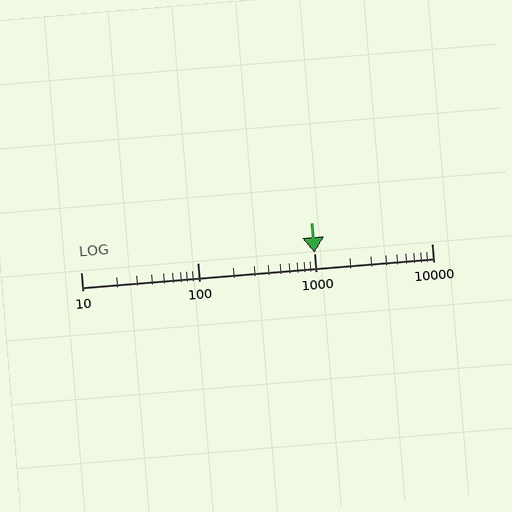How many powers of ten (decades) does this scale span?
The scale spans 3 decades, from 10 to 10000.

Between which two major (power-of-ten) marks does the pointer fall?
The pointer is between 100 and 1000.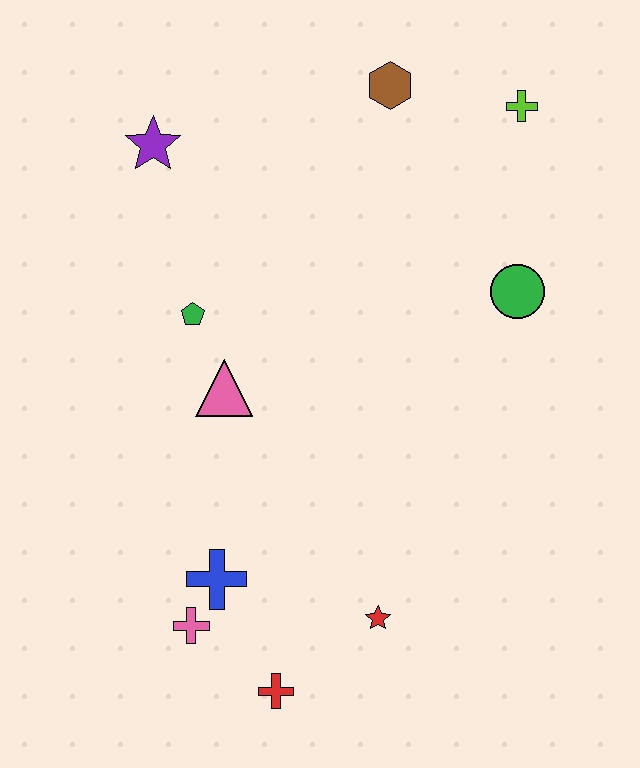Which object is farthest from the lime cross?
The red cross is farthest from the lime cross.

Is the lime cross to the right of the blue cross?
Yes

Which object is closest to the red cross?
The pink cross is closest to the red cross.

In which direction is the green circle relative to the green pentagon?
The green circle is to the right of the green pentagon.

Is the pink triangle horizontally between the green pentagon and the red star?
Yes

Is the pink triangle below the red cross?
No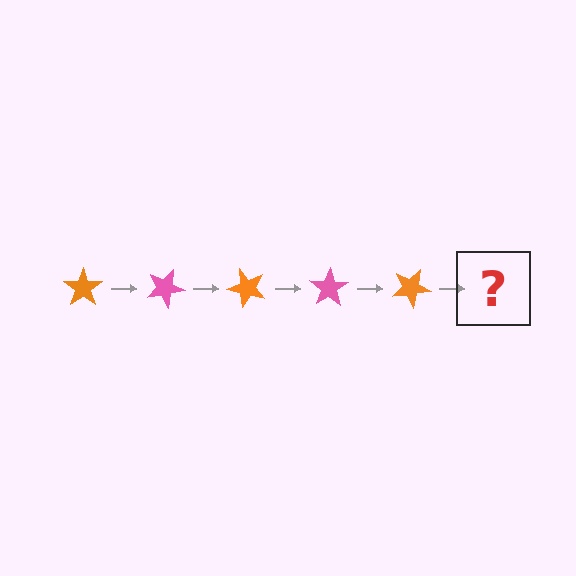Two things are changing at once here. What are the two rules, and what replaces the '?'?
The two rules are that it rotates 25 degrees each step and the color cycles through orange and pink. The '?' should be a pink star, rotated 125 degrees from the start.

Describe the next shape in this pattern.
It should be a pink star, rotated 125 degrees from the start.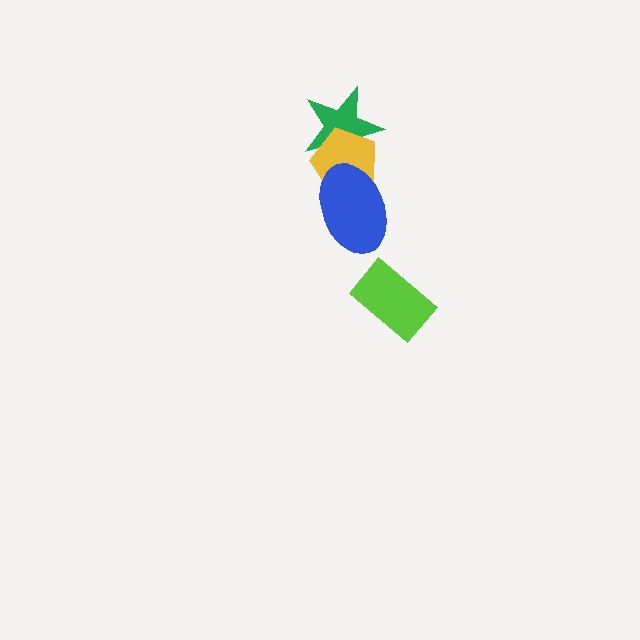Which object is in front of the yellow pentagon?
The blue ellipse is in front of the yellow pentagon.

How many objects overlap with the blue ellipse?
1 object overlaps with the blue ellipse.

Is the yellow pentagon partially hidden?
Yes, it is partially covered by another shape.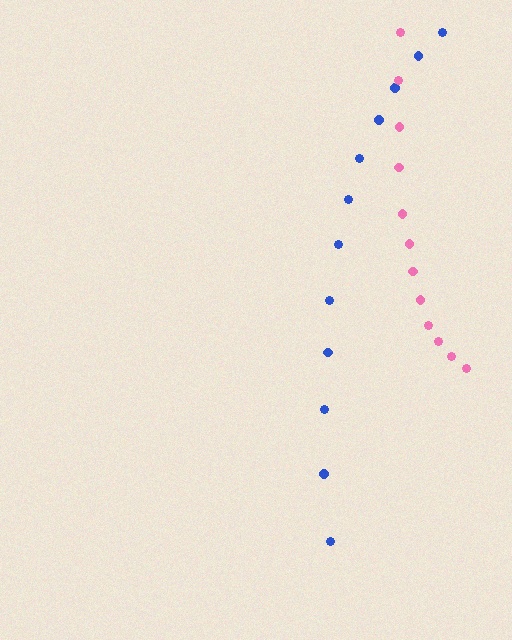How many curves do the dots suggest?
There are 2 distinct paths.